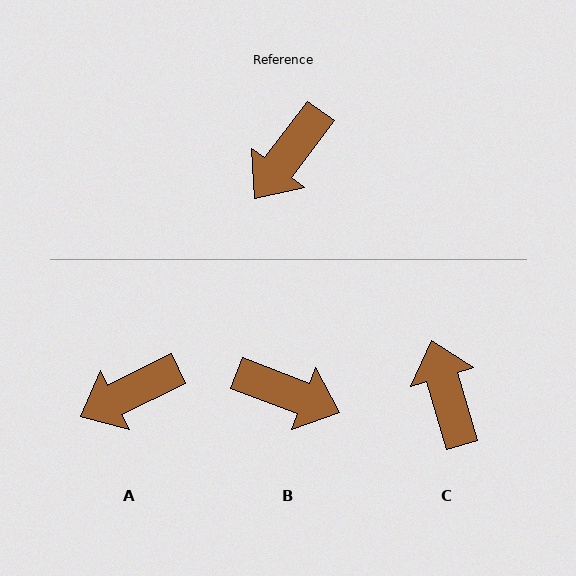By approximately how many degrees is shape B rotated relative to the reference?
Approximately 106 degrees counter-clockwise.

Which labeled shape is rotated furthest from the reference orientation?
C, about 127 degrees away.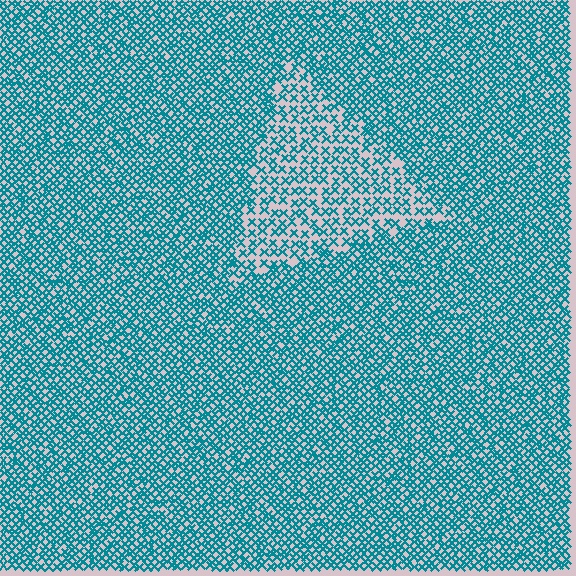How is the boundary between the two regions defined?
The boundary is defined by a change in element density (approximately 1.8x ratio). All elements are the same color, size, and shape.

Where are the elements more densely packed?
The elements are more densely packed outside the triangle boundary.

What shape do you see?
I see a triangle.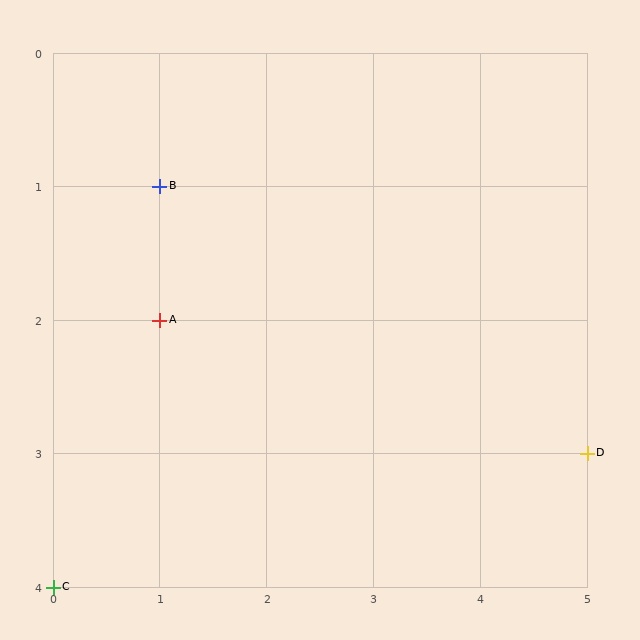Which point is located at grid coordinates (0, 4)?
Point C is at (0, 4).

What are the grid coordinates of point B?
Point B is at grid coordinates (1, 1).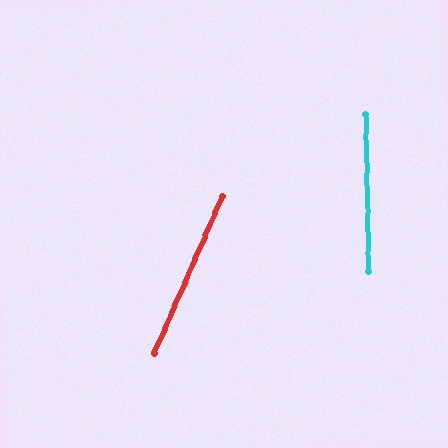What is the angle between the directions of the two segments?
Approximately 25 degrees.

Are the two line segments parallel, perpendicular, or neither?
Neither parallel nor perpendicular — they differ by about 25°.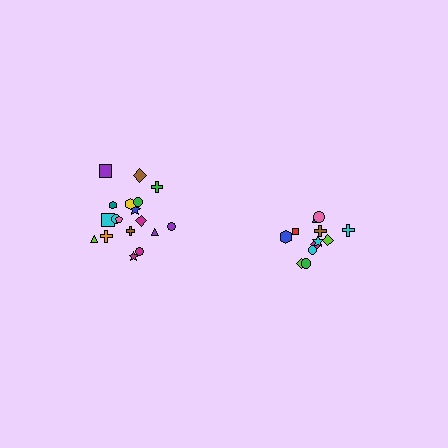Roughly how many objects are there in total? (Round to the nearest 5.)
Roughly 30 objects in total.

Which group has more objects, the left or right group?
The left group.